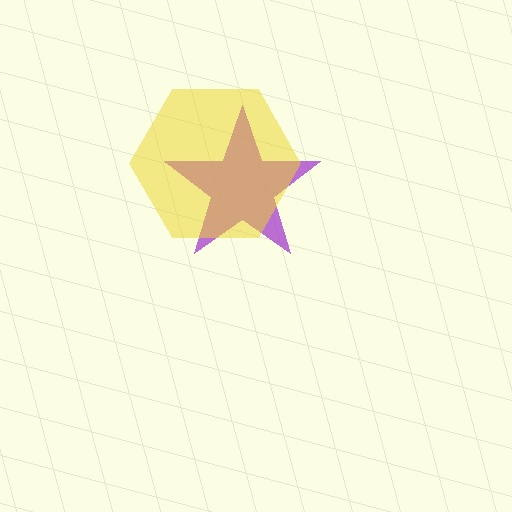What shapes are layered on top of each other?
The layered shapes are: a purple star, a yellow hexagon.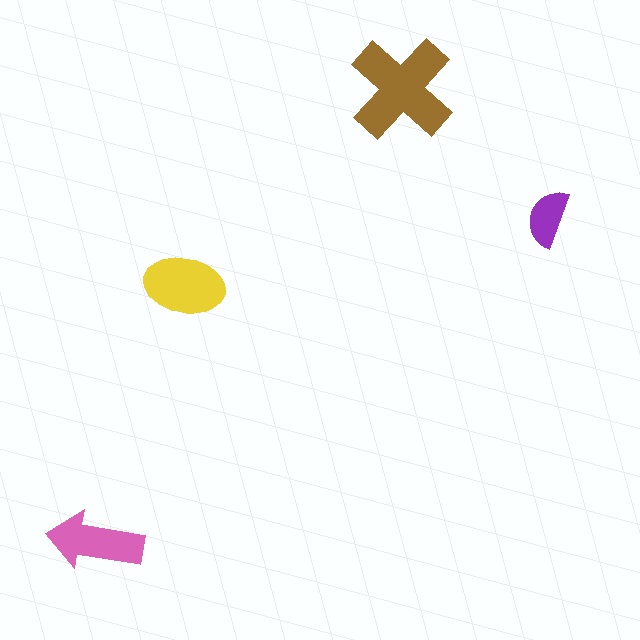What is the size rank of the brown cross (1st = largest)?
1st.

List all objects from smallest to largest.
The purple semicircle, the pink arrow, the yellow ellipse, the brown cross.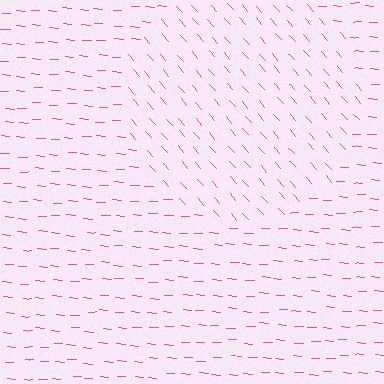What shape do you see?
I see a circle.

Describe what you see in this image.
The image is filled with small pink line segments. A circle region in the image has lines oriented differently from the surrounding lines, creating a visible texture boundary.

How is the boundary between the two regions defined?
The boundary is defined purely by a change in line orientation (approximately 45 degrees difference). All lines are the same color and thickness.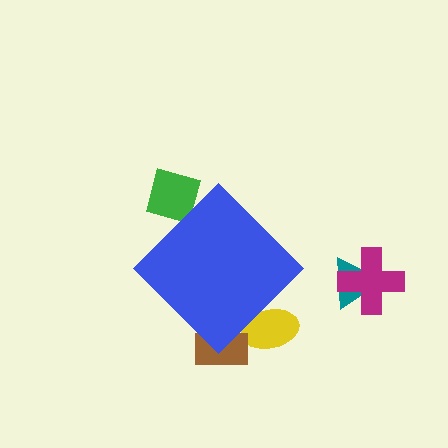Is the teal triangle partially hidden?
No, the teal triangle is fully visible.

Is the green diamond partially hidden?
Yes, the green diamond is partially hidden behind the blue diamond.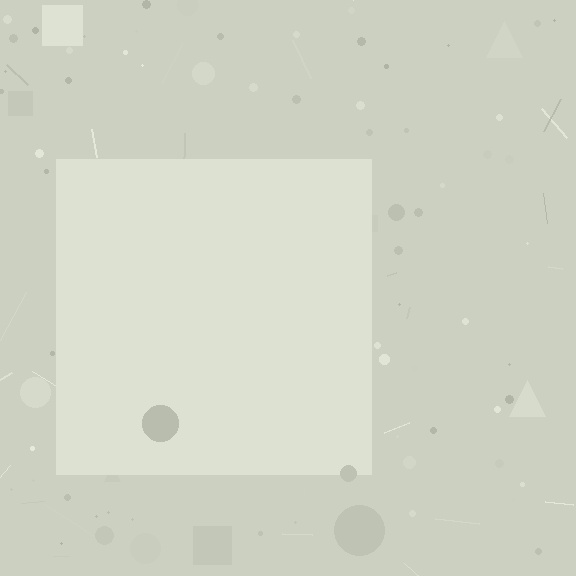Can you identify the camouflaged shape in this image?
The camouflaged shape is a square.